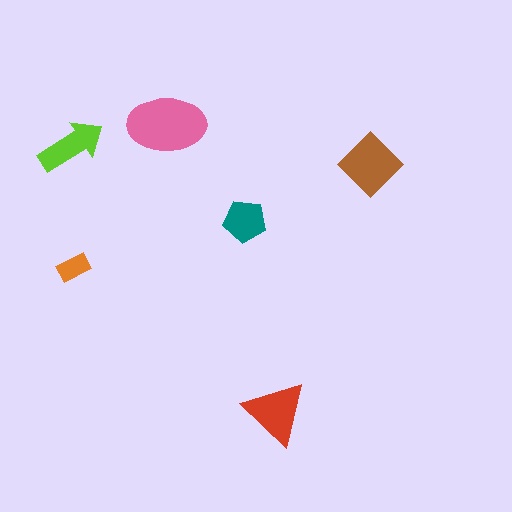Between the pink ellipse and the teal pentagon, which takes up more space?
The pink ellipse.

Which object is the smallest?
The orange rectangle.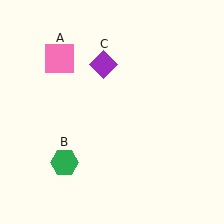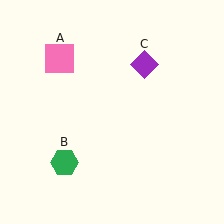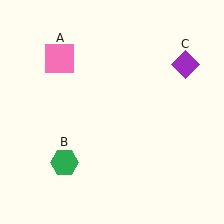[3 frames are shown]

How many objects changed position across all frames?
1 object changed position: purple diamond (object C).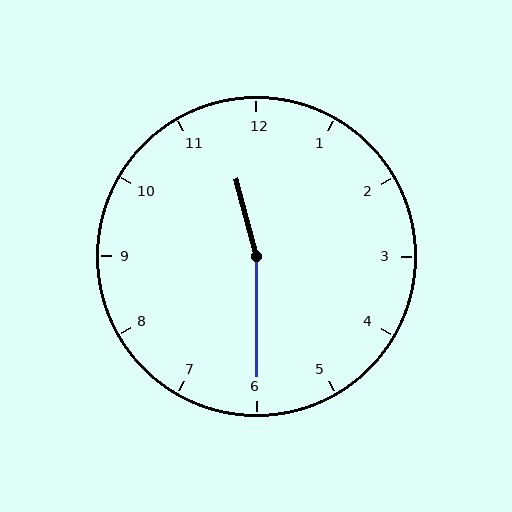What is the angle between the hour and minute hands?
Approximately 165 degrees.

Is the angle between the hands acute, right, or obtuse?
It is obtuse.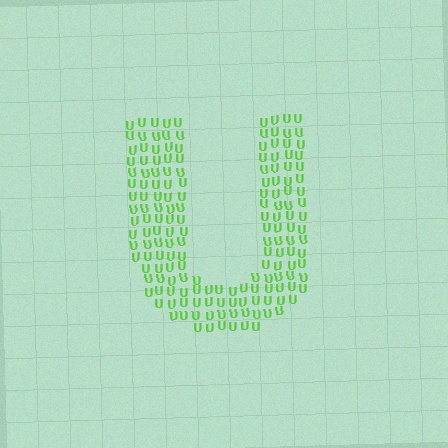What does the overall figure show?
The overall figure shows the letter U.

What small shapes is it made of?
It is made of small letter U's.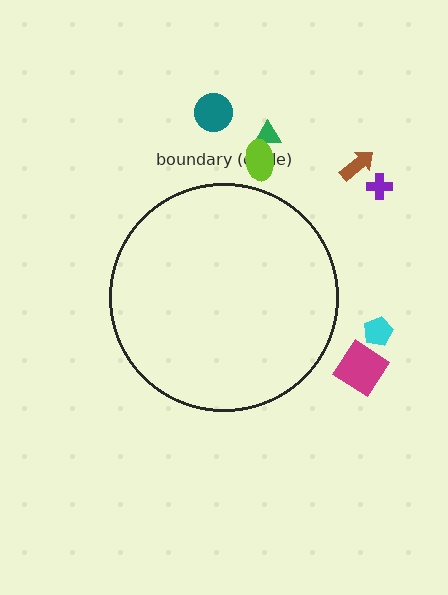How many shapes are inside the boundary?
0 inside, 7 outside.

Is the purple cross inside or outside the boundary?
Outside.